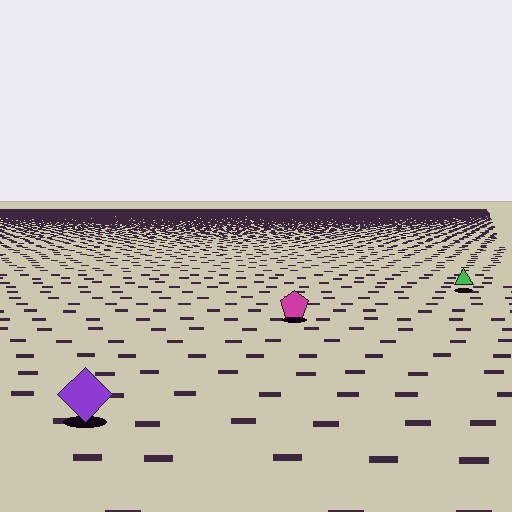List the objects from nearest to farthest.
From nearest to farthest: the purple diamond, the magenta pentagon, the green triangle.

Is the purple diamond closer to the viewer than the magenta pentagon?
Yes. The purple diamond is closer — you can tell from the texture gradient: the ground texture is coarser near it.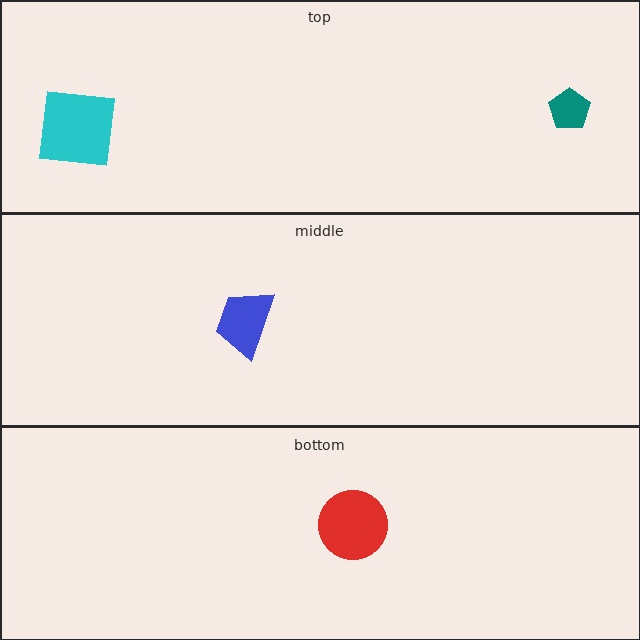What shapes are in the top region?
The cyan square, the teal pentagon.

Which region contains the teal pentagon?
The top region.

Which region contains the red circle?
The bottom region.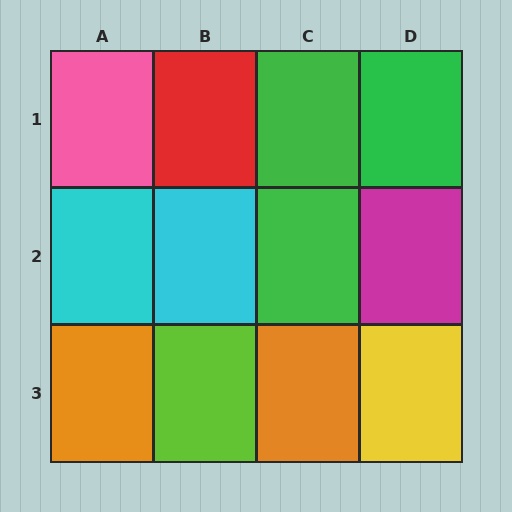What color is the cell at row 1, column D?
Green.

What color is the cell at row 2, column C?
Green.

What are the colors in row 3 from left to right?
Orange, lime, orange, yellow.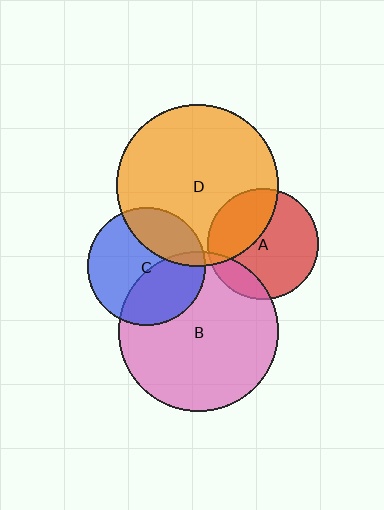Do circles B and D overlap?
Yes.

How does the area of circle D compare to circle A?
Approximately 2.1 times.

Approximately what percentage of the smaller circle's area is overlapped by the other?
Approximately 5%.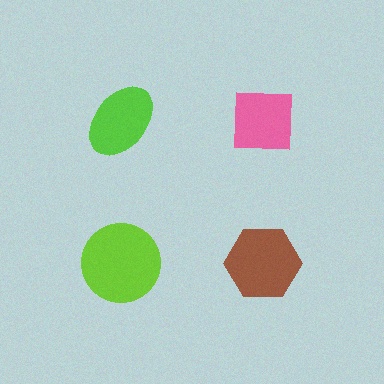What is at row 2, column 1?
A lime circle.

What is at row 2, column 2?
A brown hexagon.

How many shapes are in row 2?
2 shapes.